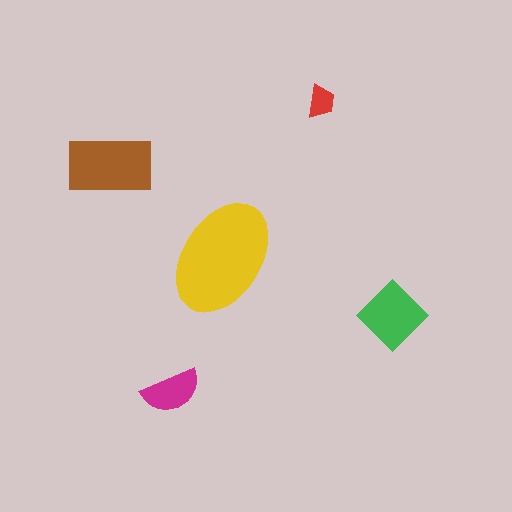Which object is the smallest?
The red trapezoid.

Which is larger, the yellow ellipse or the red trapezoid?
The yellow ellipse.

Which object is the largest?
The yellow ellipse.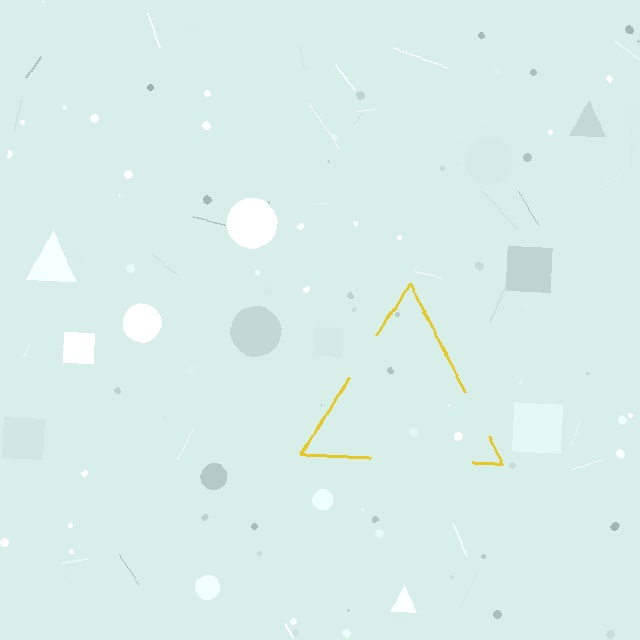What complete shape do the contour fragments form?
The contour fragments form a triangle.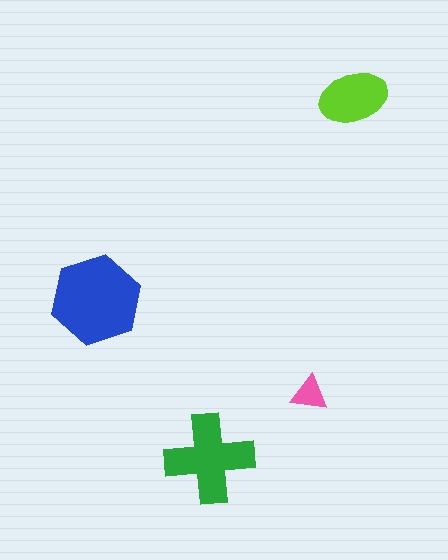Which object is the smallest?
The pink triangle.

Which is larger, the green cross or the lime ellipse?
The green cross.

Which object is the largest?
The blue hexagon.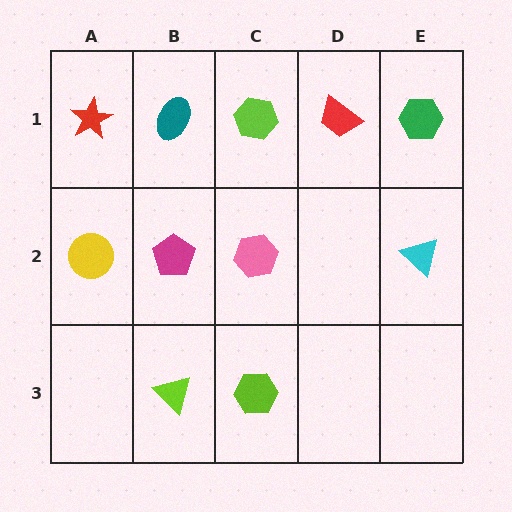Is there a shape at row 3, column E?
No, that cell is empty.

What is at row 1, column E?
A green hexagon.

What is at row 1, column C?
A lime hexagon.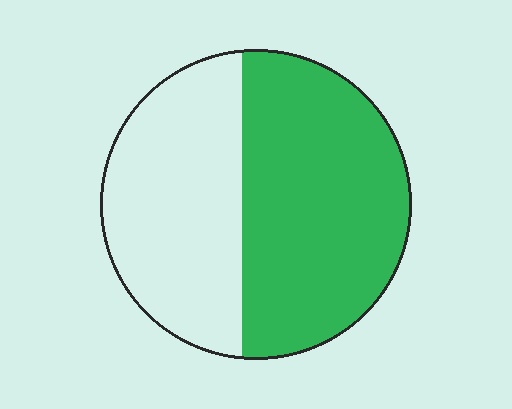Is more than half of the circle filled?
Yes.